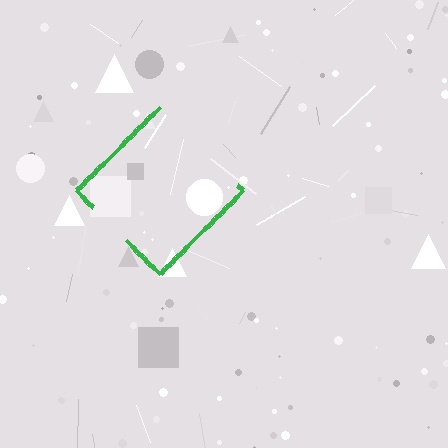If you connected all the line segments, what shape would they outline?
They would outline a diamond.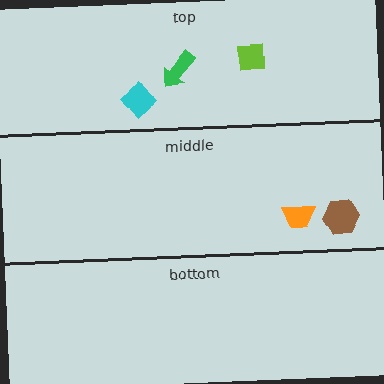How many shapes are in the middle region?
2.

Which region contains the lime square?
The top region.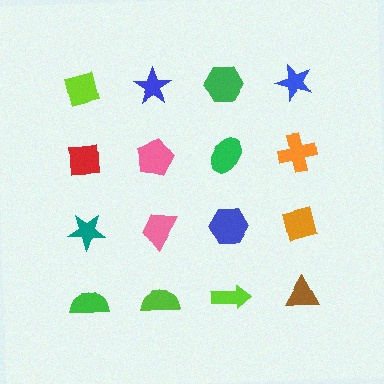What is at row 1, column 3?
A green hexagon.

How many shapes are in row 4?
4 shapes.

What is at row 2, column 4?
An orange cross.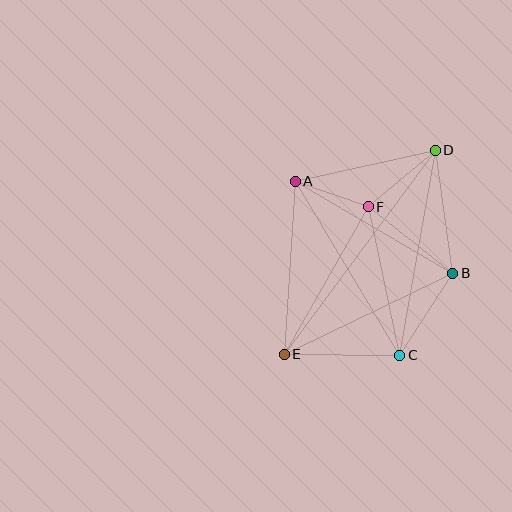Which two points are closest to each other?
Points A and F are closest to each other.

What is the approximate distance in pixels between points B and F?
The distance between B and F is approximately 108 pixels.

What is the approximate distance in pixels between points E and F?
The distance between E and F is approximately 170 pixels.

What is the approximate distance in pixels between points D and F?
The distance between D and F is approximately 88 pixels.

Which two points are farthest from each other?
Points D and E are farthest from each other.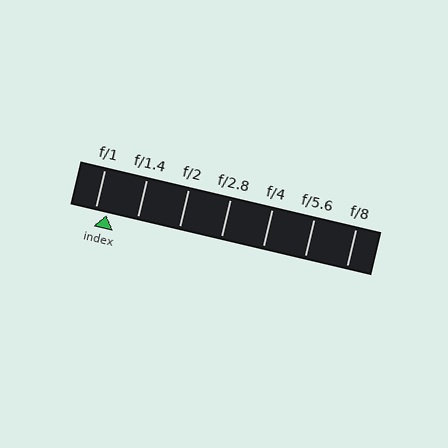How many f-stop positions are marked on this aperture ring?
There are 7 f-stop positions marked.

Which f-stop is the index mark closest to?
The index mark is closest to f/1.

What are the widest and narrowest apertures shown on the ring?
The widest aperture shown is f/1 and the narrowest is f/8.